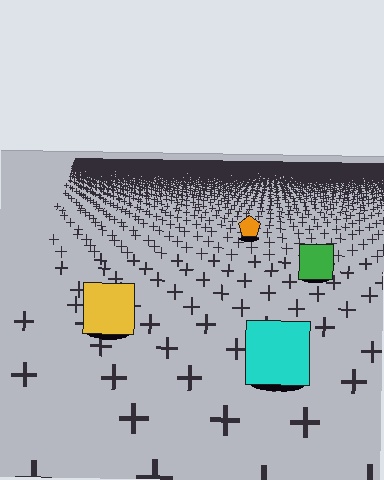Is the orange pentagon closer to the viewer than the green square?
No. The green square is closer — you can tell from the texture gradient: the ground texture is coarser near it.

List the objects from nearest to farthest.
From nearest to farthest: the cyan square, the yellow square, the green square, the orange pentagon.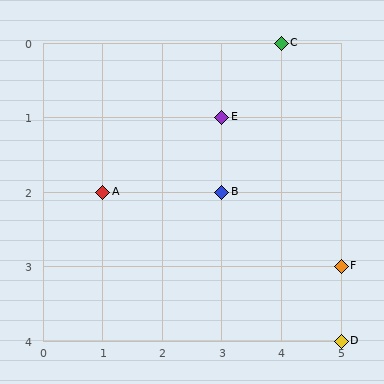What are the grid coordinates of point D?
Point D is at grid coordinates (5, 4).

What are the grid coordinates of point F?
Point F is at grid coordinates (5, 3).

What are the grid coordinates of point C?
Point C is at grid coordinates (4, 0).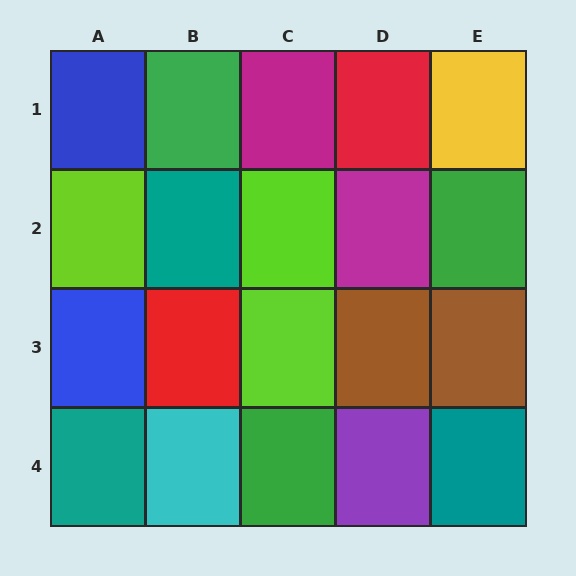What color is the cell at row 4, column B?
Cyan.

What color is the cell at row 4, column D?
Purple.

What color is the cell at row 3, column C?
Lime.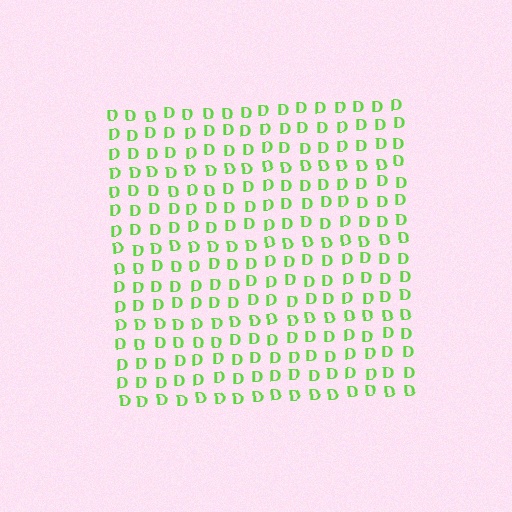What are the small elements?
The small elements are letter D's.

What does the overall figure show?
The overall figure shows a square.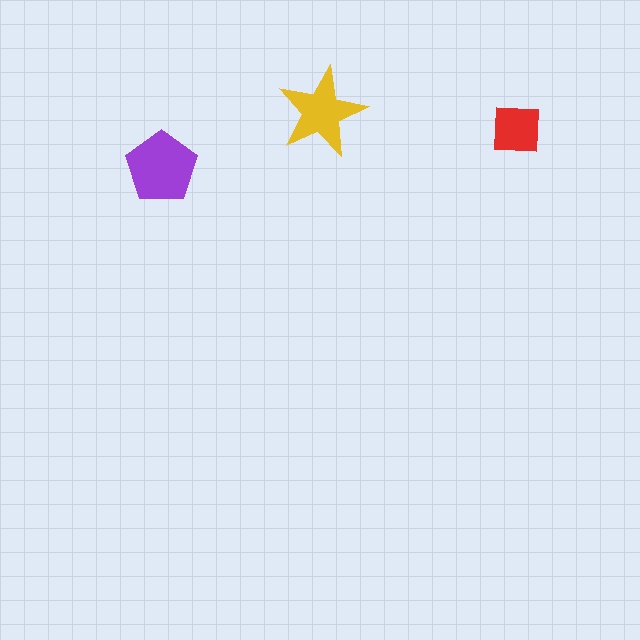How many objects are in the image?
There are 3 objects in the image.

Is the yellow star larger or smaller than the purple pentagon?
Smaller.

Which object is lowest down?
The purple pentagon is bottommost.